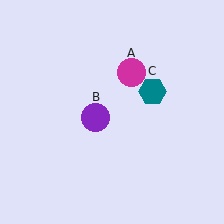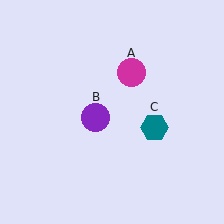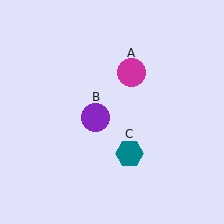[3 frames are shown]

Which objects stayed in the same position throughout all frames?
Magenta circle (object A) and purple circle (object B) remained stationary.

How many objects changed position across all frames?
1 object changed position: teal hexagon (object C).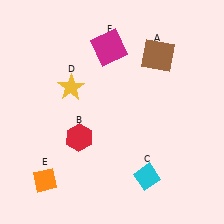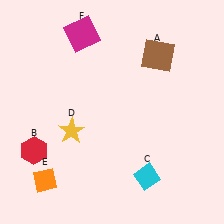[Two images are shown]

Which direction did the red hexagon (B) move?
The red hexagon (B) moved left.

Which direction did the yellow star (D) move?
The yellow star (D) moved down.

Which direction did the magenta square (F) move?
The magenta square (F) moved left.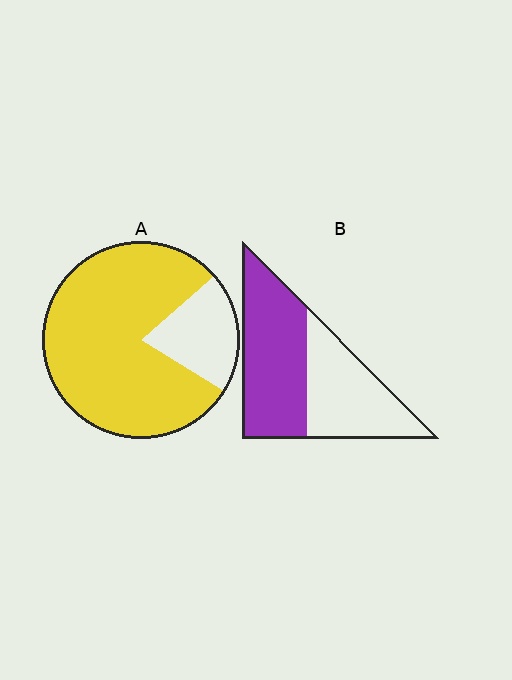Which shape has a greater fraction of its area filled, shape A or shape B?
Shape A.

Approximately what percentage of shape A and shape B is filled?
A is approximately 80% and B is approximately 55%.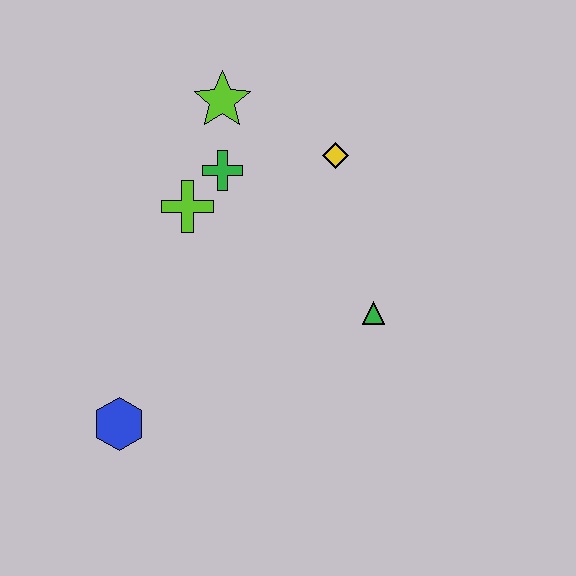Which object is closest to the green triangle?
The yellow diamond is closest to the green triangle.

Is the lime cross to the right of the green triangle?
No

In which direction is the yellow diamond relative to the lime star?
The yellow diamond is to the right of the lime star.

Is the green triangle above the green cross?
No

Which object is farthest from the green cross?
The blue hexagon is farthest from the green cross.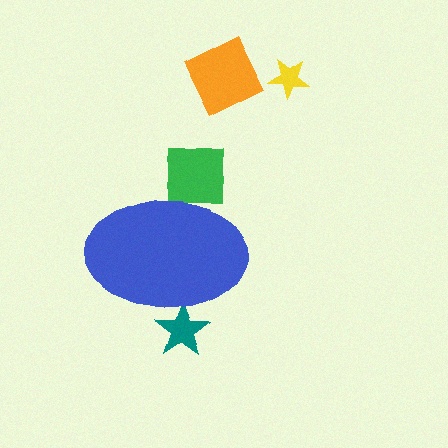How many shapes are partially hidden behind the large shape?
2 shapes are partially hidden.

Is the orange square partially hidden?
No, the orange square is fully visible.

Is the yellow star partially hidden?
No, the yellow star is fully visible.